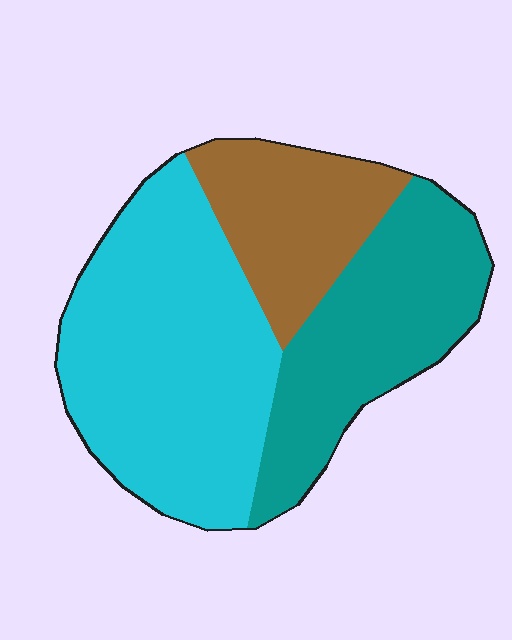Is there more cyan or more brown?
Cyan.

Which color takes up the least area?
Brown, at roughly 20%.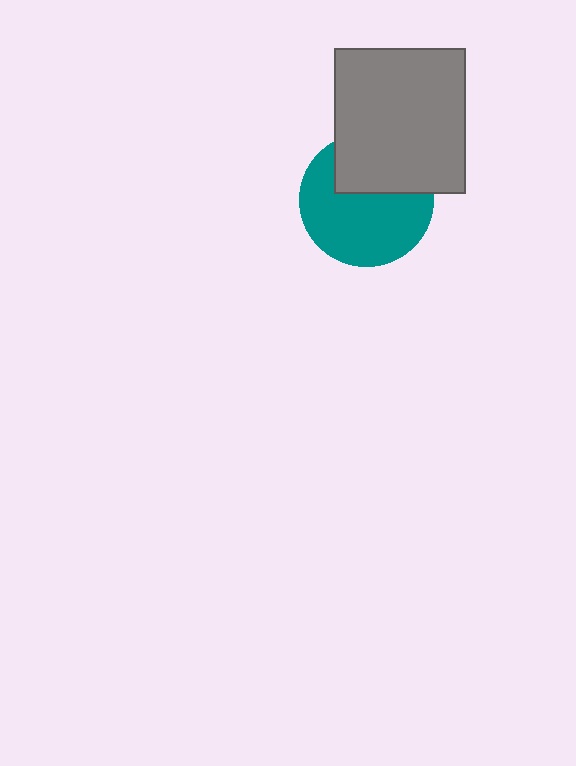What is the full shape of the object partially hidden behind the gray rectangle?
The partially hidden object is a teal circle.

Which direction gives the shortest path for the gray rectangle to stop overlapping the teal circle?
Moving up gives the shortest separation.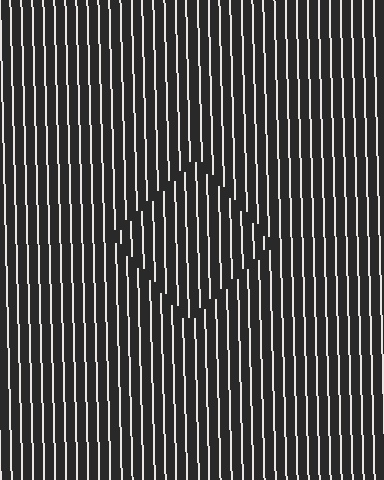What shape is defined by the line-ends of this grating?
An illusory square. The interior of the shape contains the same grating, shifted by half a period — the contour is defined by the phase discontinuity where line-ends from the inner and outer gratings abut.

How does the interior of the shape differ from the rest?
The interior of the shape contains the same grating, shifted by half a period — the contour is defined by the phase discontinuity where line-ends from the inner and outer gratings abut.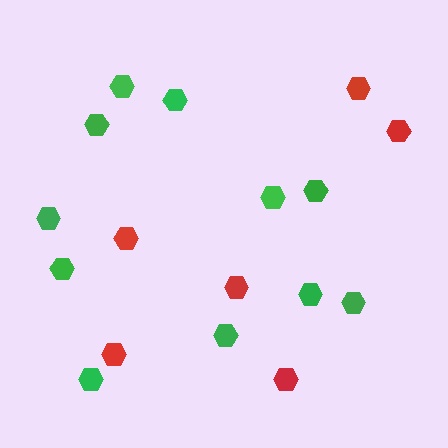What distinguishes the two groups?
There are 2 groups: one group of red hexagons (6) and one group of green hexagons (11).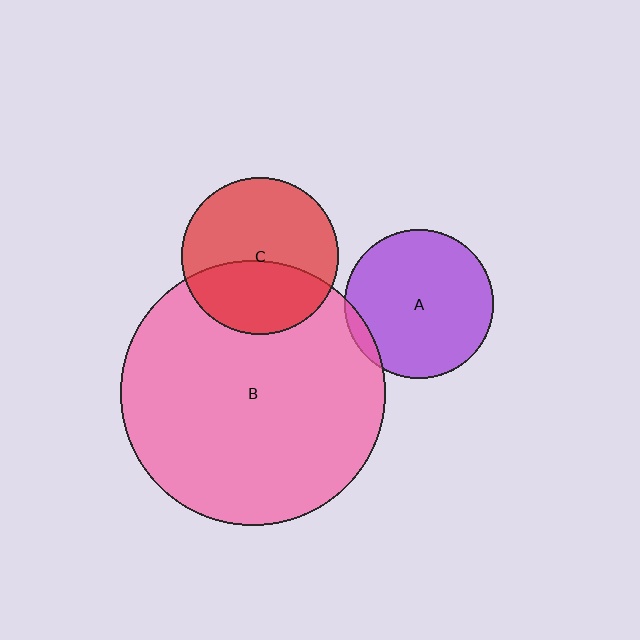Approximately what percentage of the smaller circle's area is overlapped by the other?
Approximately 5%.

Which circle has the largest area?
Circle B (pink).